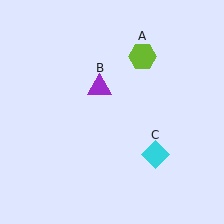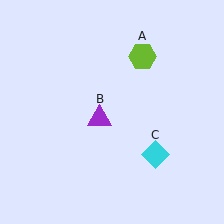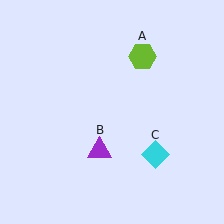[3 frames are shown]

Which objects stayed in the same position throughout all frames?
Lime hexagon (object A) and cyan diamond (object C) remained stationary.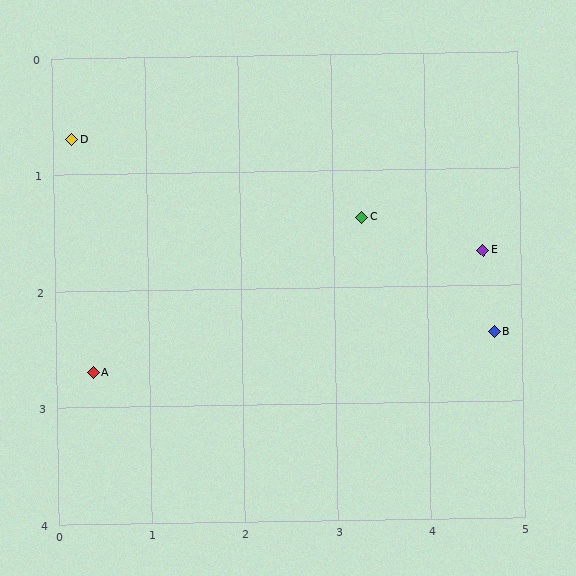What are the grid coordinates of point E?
Point E is at approximately (4.6, 1.7).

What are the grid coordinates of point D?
Point D is at approximately (0.2, 0.7).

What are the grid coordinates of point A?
Point A is at approximately (0.4, 2.7).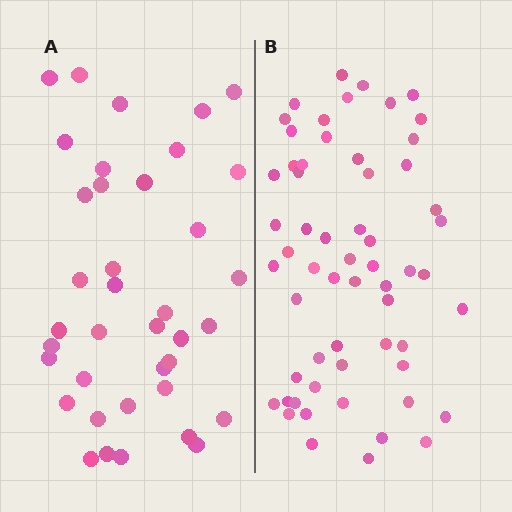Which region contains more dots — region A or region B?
Region B (the right region) has more dots.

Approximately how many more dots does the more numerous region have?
Region B has approximately 20 more dots than region A.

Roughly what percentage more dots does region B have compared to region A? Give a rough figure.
About 55% more.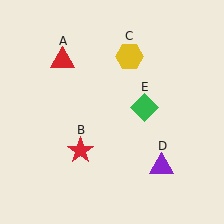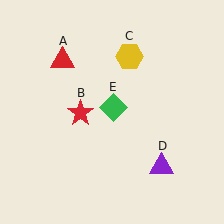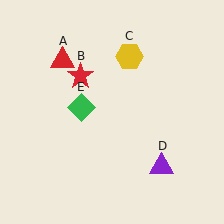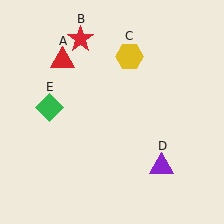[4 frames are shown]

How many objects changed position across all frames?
2 objects changed position: red star (object B), green diamond (object E).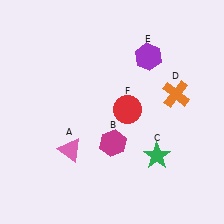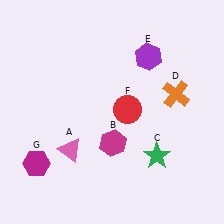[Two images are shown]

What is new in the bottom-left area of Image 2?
A magenta hexagon (G) was added in the bottom-left area of Image 2.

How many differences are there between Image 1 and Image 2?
There is 1 difference between the two images.